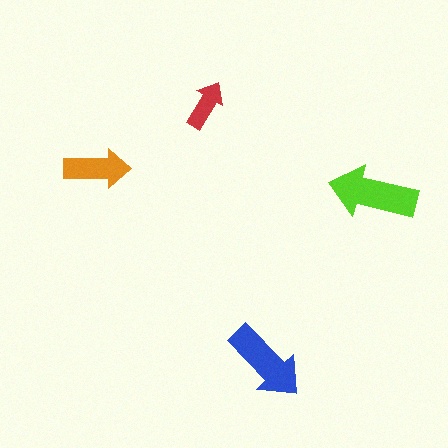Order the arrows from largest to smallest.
the lime one, the blue one, the orange one, the red one.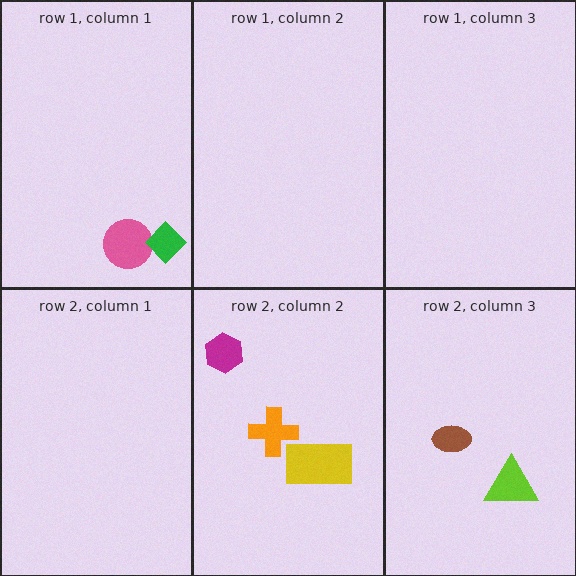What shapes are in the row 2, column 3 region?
The brown ellipse, the lime triangle.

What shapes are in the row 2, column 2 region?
The yellow rectangle, the orange cross, the magenta hexagon.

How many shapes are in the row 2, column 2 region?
3.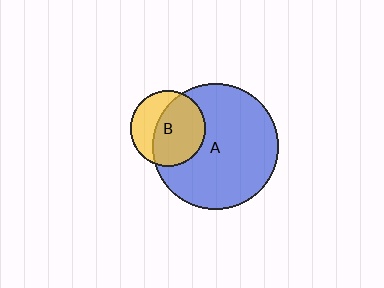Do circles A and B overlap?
Yes.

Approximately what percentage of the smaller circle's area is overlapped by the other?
Approximately 65%.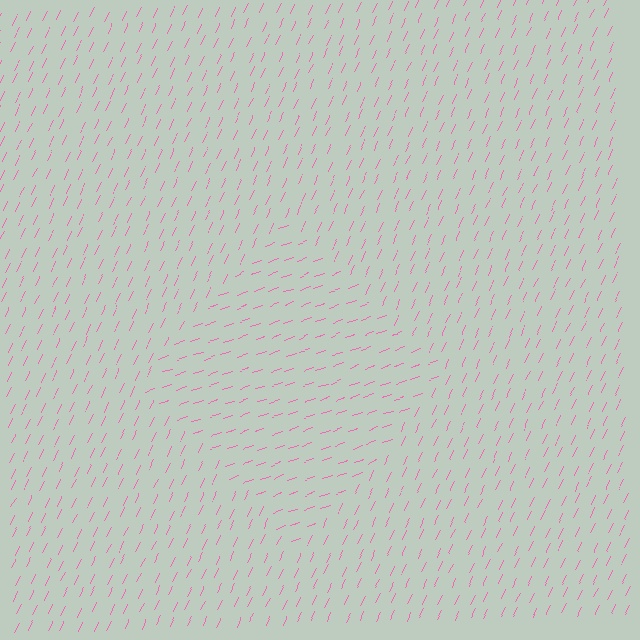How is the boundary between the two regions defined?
The boundary is defined purely by a change in line orientation (approximately 45 degrees difference). All lines are the same color and thickness.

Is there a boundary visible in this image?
Yes, there is a texture boundary formed by a change in line orientation.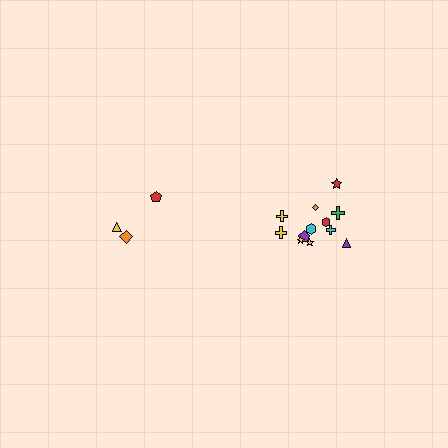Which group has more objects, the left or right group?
The right group.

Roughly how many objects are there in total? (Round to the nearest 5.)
Roughly 15 objects in total.